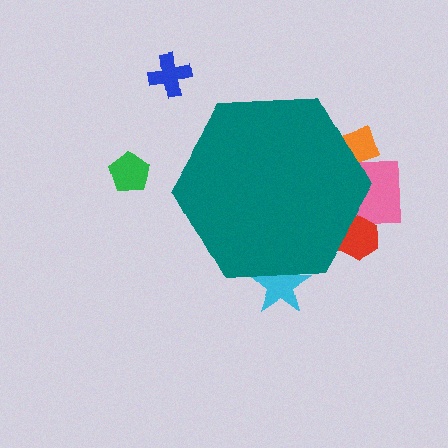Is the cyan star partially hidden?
Yes, the cyan star is partially hidden behind the teal hexagon.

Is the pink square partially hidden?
Yes, the pink square is partially hidden behind the teal hexagon.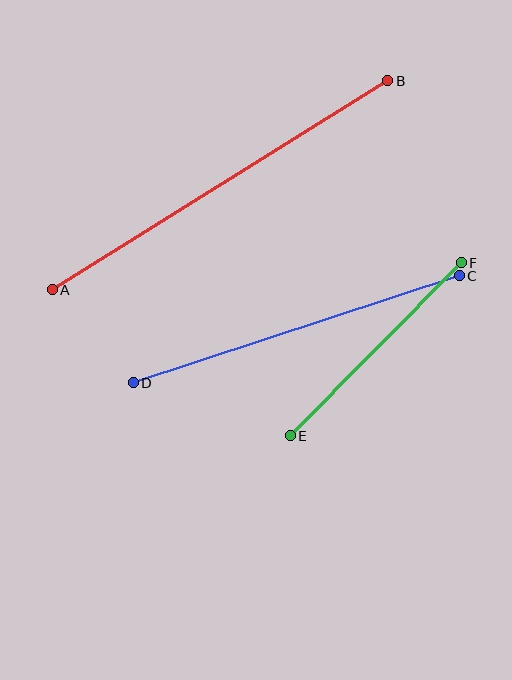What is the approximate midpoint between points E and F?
The midpoint is at approximately (376, 349) pixels.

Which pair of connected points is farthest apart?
Points A and B are farthest apart.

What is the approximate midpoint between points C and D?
The midpoint is at approximately (296, 329) pixels.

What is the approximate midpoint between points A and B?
The midpoint is at approximately (220, 185) pixels.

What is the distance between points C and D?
The distance is approximately 343 pixels.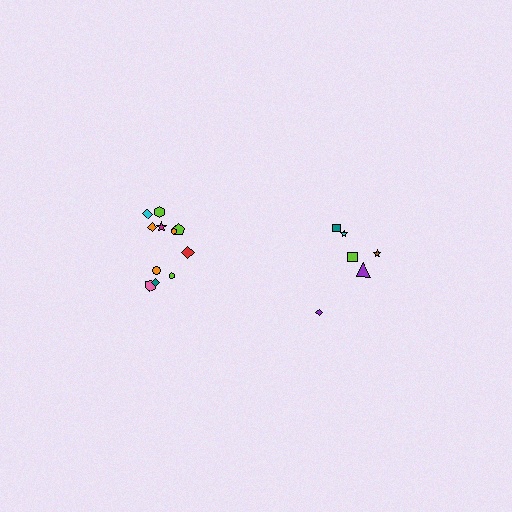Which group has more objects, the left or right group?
The left group.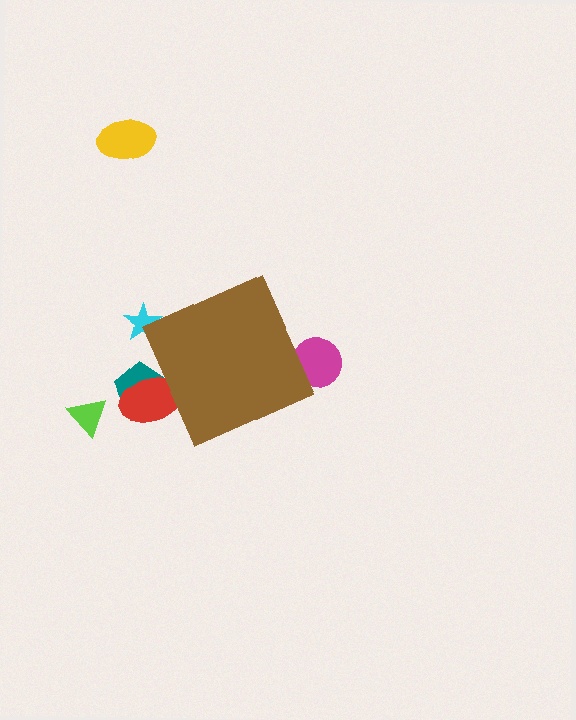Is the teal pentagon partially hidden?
Yes, the teal pentagon is partially hidden behind the brown diamond.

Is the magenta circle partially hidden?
Yes, the magenta circle is partially hidden behind the brown diamond.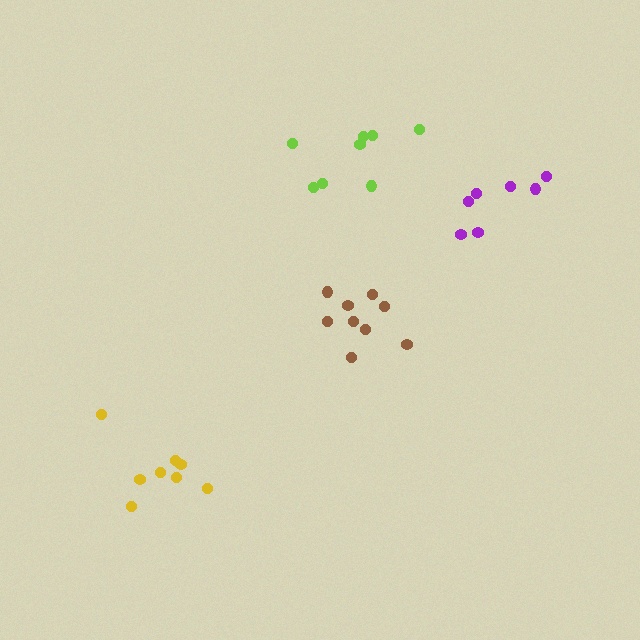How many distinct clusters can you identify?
There are 4 distinct clusters.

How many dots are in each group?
Group 1: 8 dots, Group 2: 9 dots, Group 3: 8 dots, Group 4: 7 dots (32 total).